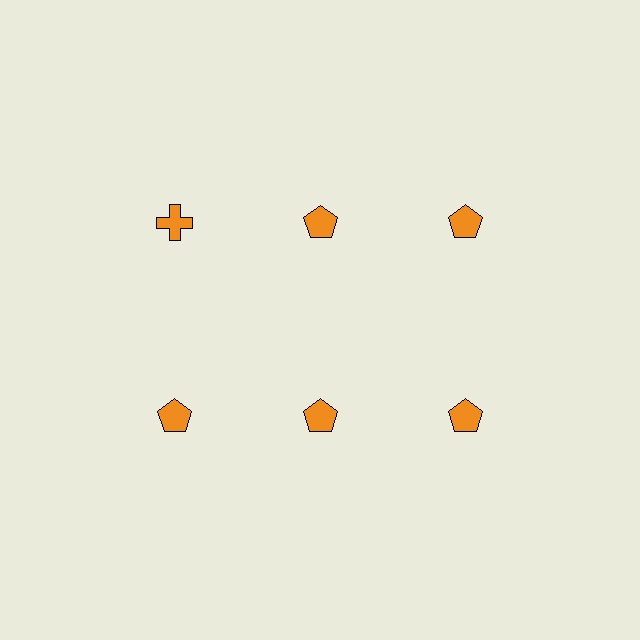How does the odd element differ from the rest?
It has a different shape: cross instead of pentagon.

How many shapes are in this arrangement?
There are 6 shapes arranged in a grid pattern.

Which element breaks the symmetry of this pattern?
The orange cross in the top row, leftmost column breaks the symmetry. All other shapes are orange pentagons.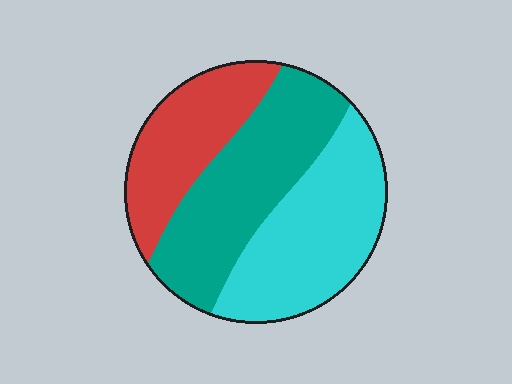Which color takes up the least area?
Red, at roughly 25%.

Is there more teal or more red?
Teal.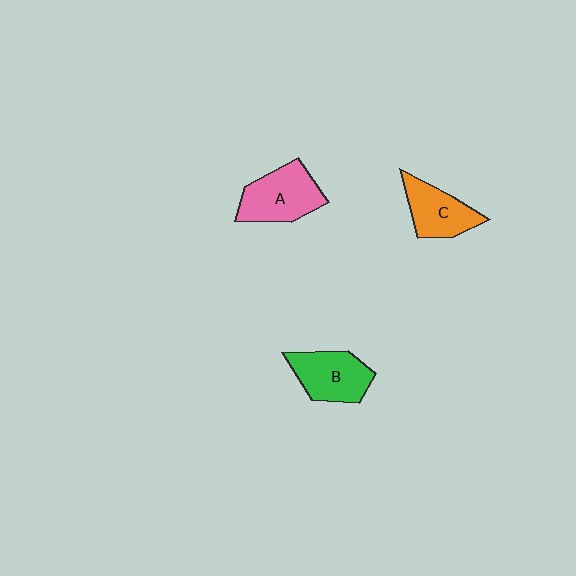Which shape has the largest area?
Shape A (pink).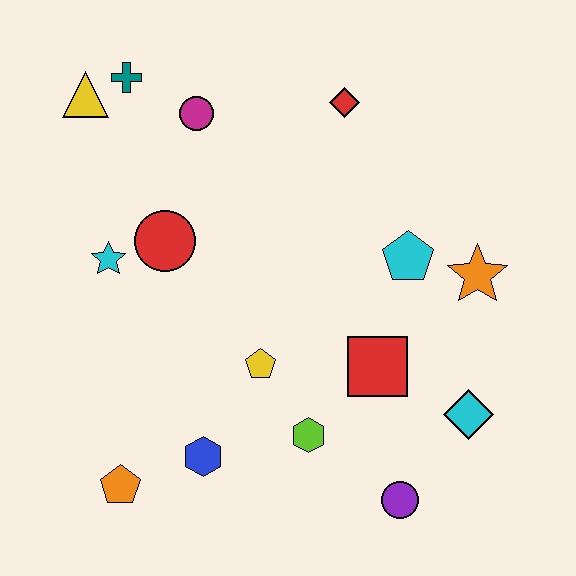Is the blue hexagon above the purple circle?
Yes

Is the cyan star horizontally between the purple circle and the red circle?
No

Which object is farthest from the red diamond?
The orange pentagon is farthest from the red diamond.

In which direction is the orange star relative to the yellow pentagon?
The orange star is to the right of the yellow pentagon.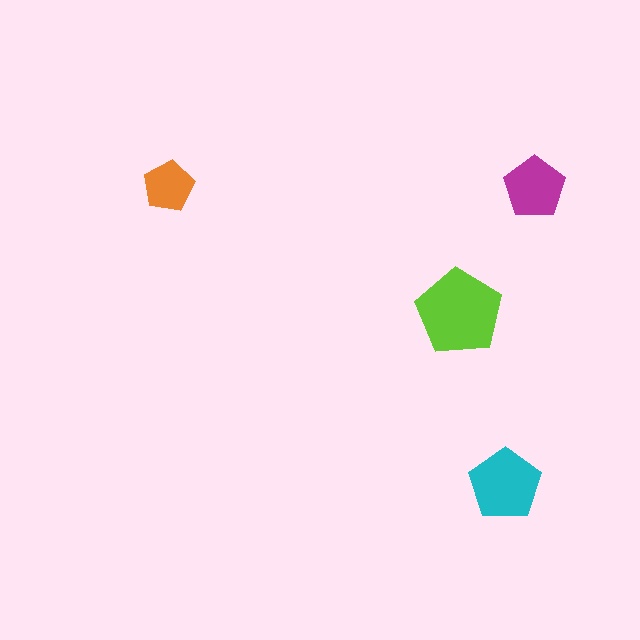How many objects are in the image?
There are 4 objects in the image.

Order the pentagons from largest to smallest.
the lime one, the cyan one, the magenta one, the orange one.